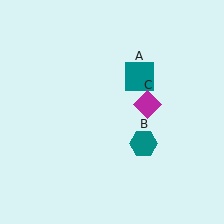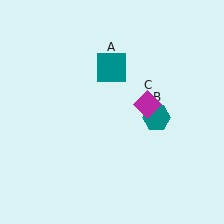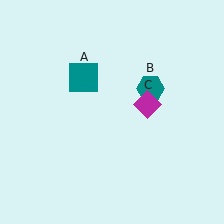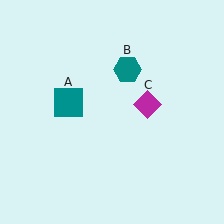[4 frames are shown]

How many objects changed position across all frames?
2 objects changed position: teal square (object A), teal hexagon (object B).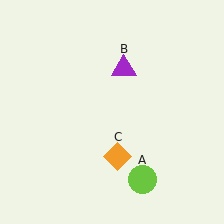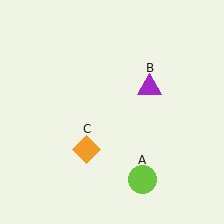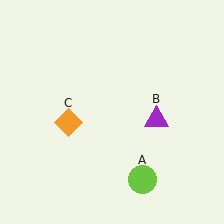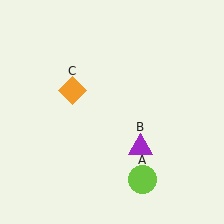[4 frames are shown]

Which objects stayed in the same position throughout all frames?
Lime circle (object A) remained stationary.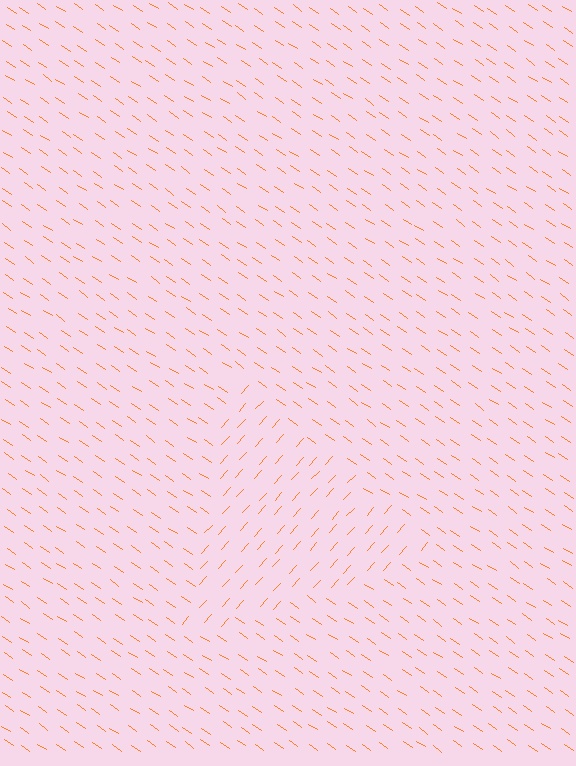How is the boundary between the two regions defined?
The boundary is defined purely by a change in line orientation (approximately 82 degrees difference). All lines are the same color and thickness.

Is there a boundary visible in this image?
Yes, there is a texture boundary formed by a change in line orientation.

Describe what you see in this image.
The image is filled with small orange line segments. A triangle region in the image has lines oriented differently from the surrounding lines, creating a visible texture boundary.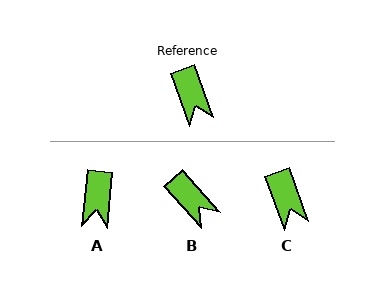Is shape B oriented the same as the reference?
No, it is off by about 21 degrees.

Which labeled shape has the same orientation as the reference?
C.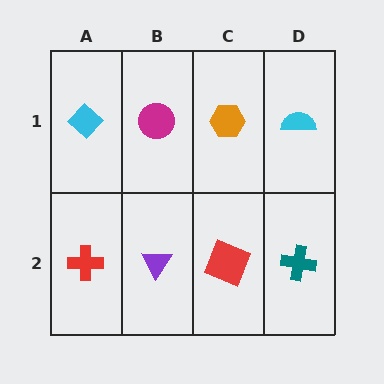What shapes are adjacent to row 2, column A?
A cyan diamond (row 1, column A), a purple triangle (row 2, column B).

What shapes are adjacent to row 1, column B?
A purple triangle (row 2, column B), a cyan diamond (row 1, column A), an orange hexagon (row 1, column C).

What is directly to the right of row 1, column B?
An orange hexagon.